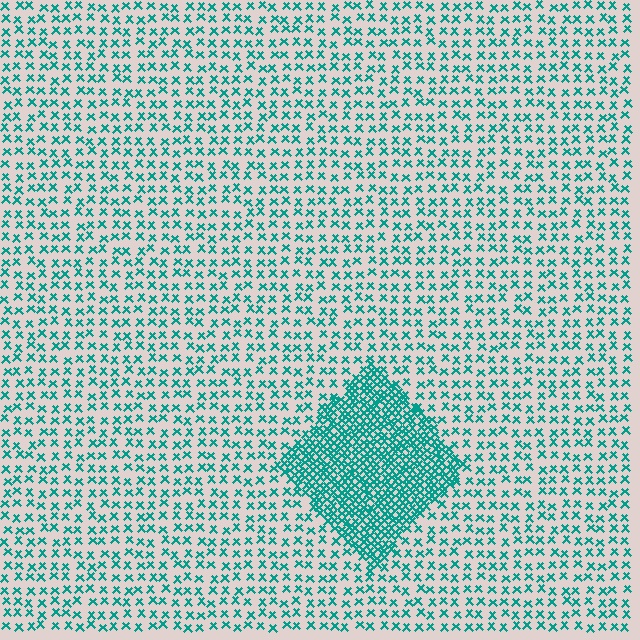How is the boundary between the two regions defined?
The boundary is defined by a change in element density (approximately 2.9x ratio). All elements are the same color, size, and shape.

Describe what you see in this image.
The image contains small teal elements arranged at two different densities. A diamond-shaped region is visible where the elements are more densely packed than the surrounding area.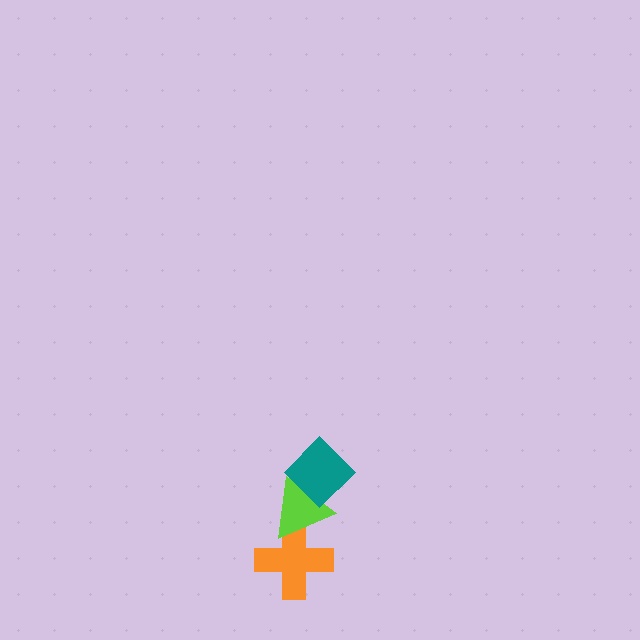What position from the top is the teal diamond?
The teal diamond is 1st from the top.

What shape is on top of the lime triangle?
The teal diamond is on top of the lime triangle.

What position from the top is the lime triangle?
The lime triangle is 2nd from the top.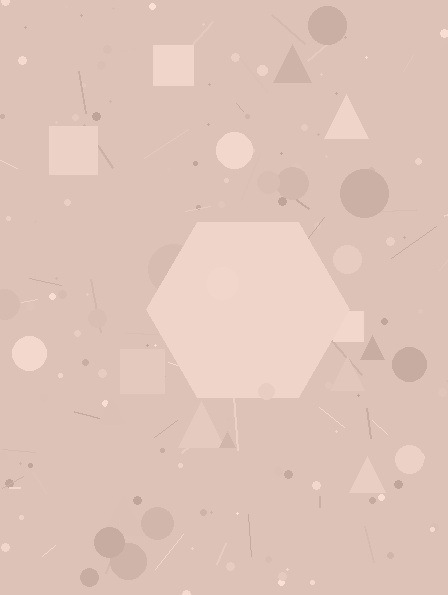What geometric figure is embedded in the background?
A hexagon is embedded in the background.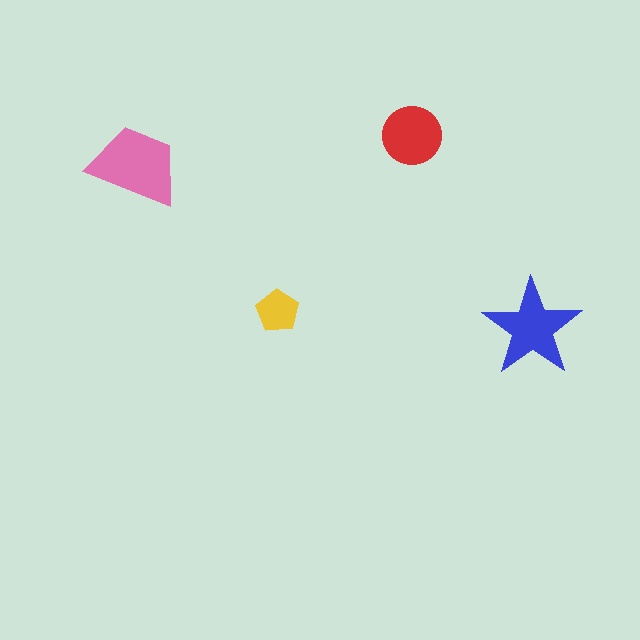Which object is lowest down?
The blue star is bottommost.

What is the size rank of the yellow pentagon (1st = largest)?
4th.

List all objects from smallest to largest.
The yellow pentagon, the red circle, the blue star, the pink trapezoid.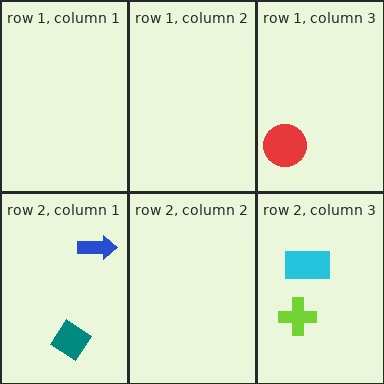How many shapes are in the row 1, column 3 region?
1.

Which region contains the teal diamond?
The row 2, column 1 region.